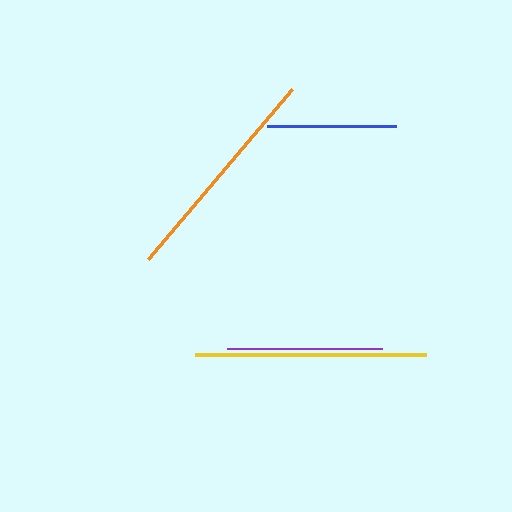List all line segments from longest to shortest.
From longest to shortest: yellow, orange, purple, blue.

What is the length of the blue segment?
The blue segment is approximately 129 pixels long.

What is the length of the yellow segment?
The yellow segment is approximately 231 pixels long.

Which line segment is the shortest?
The blue line is the shortest at approximately 129 pixels.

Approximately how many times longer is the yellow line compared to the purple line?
The yellow line is approximately 1.5 times the length of the purple line.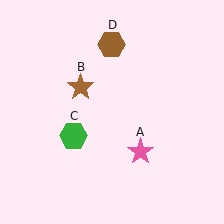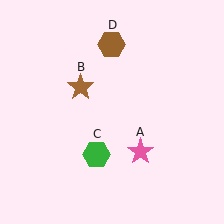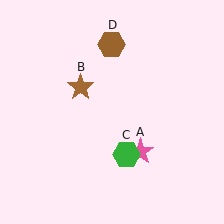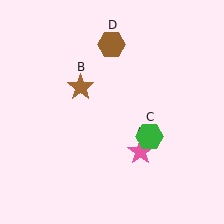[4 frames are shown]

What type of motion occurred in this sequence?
The green hexagon (object C) rotated counterclockwise around the center of the scene.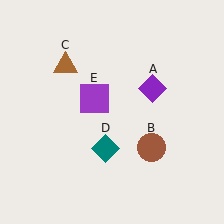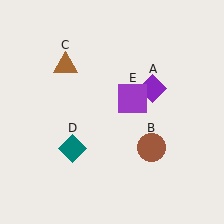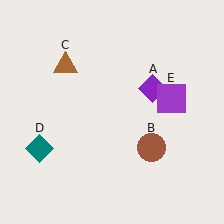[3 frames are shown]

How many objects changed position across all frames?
2 objects changed position: teal diamond (object D), purple square (object E).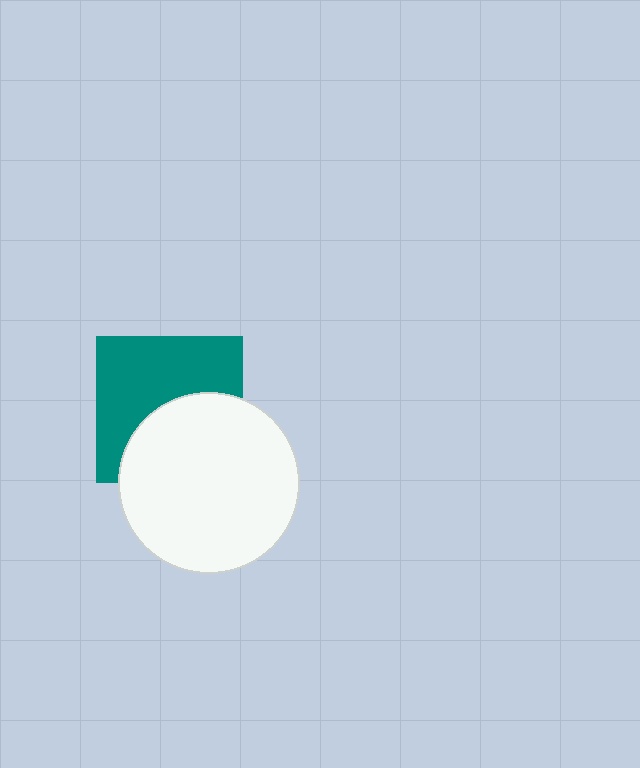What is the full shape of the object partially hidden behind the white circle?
The partially hidden object is a teal square.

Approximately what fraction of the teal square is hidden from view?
Roughly 44% of the teal square is hidden behind the white circle.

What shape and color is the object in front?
The object in front is a white circle.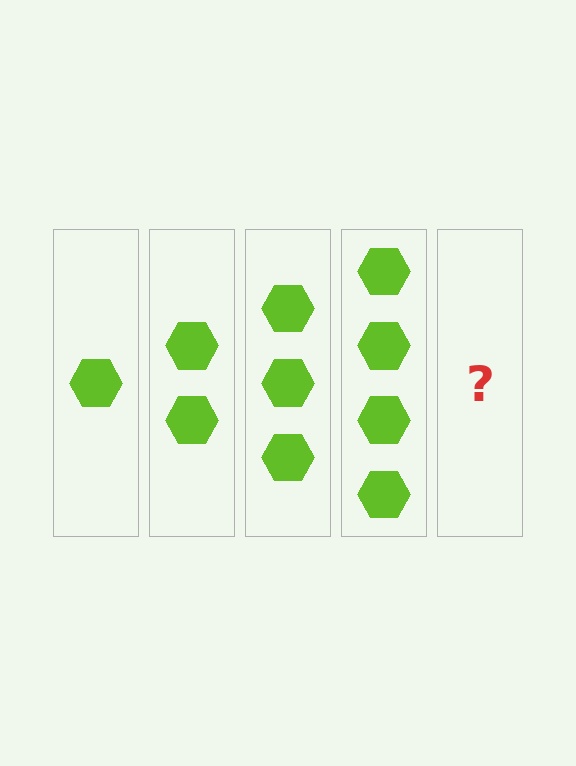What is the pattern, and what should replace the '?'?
The pattern is that each step adds one more hexagon. The '?' should be 5 hexagons.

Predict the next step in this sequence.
The next step is 5 hexagons.